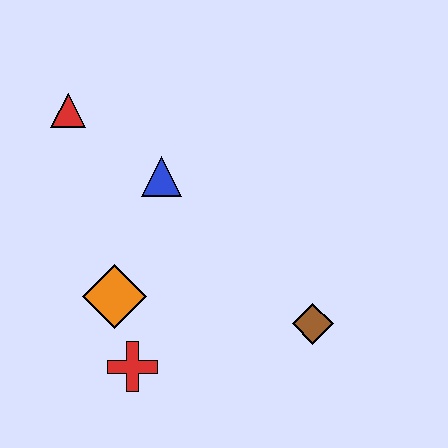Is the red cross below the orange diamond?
Yes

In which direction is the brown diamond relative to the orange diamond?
The brown diamond is to the right of the orange diamond.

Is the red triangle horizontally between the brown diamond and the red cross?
No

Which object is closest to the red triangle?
The blue triangle is closest to the red triangle.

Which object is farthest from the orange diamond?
The brown diamond is farthest from the orange diamond.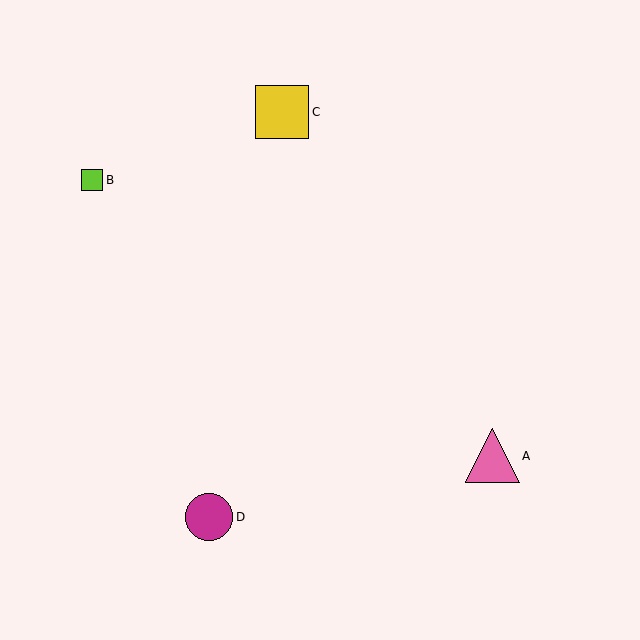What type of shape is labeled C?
Shape C is a yellow square.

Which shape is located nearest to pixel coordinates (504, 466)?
The pink triangle (labeled A) at (492, 456) is nearest to that location.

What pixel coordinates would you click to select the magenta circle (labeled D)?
Click at (209, 517) to select the magenta circle D.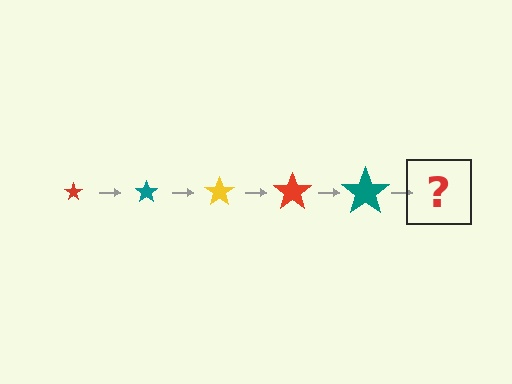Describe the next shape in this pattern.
It should be a yellow star, larger than the previous one.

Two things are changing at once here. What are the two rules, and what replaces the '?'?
The two rules are that the star grows larger each step and the color cycles through red, teal, and yellow. The '?' should be a yellow star, larger than the previous one.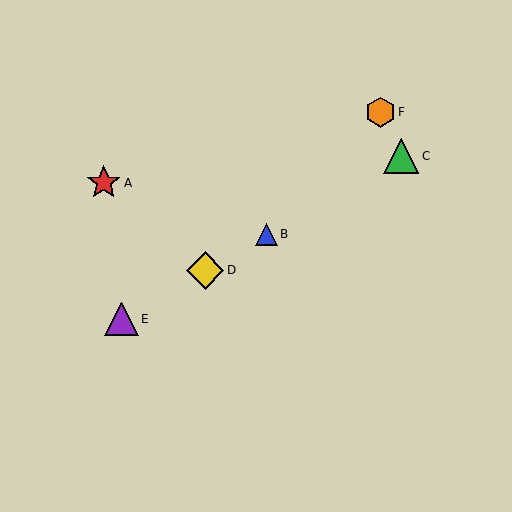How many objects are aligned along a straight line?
4 objects (B, C, D, E) are aligned along a straight line.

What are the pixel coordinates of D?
Object D is at (205, 270).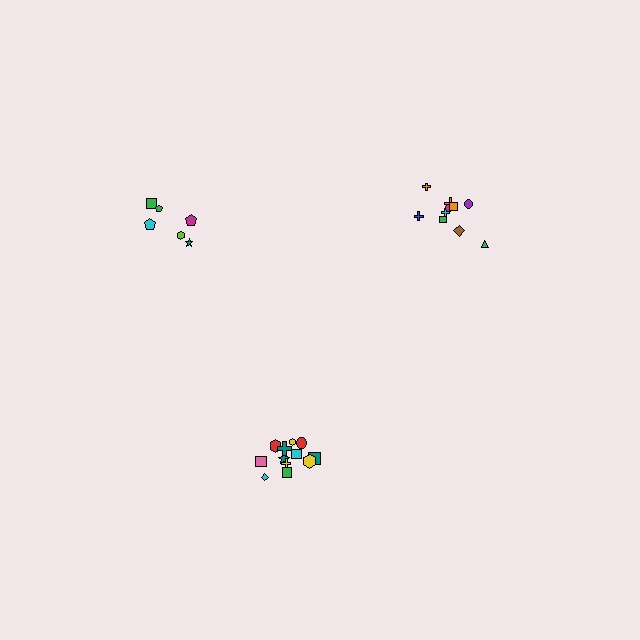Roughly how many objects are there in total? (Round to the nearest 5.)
Roughly 30 objects in total.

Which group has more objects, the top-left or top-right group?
The top-right group.